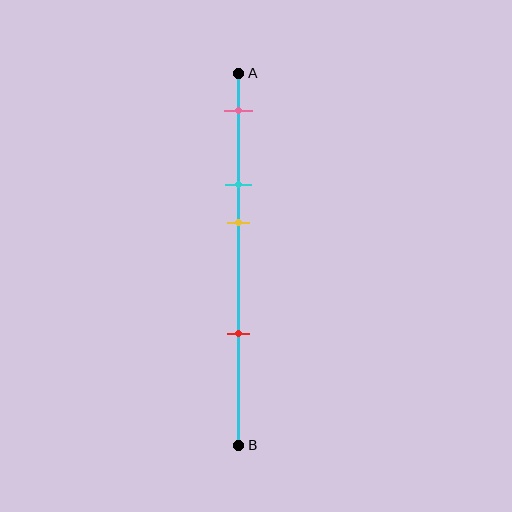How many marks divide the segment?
There are 4 marks dividing the segment.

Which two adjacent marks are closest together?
The cyan and yellow marks are the closest adjacent pair.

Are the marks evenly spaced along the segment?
No, the marks are not evenly spaced.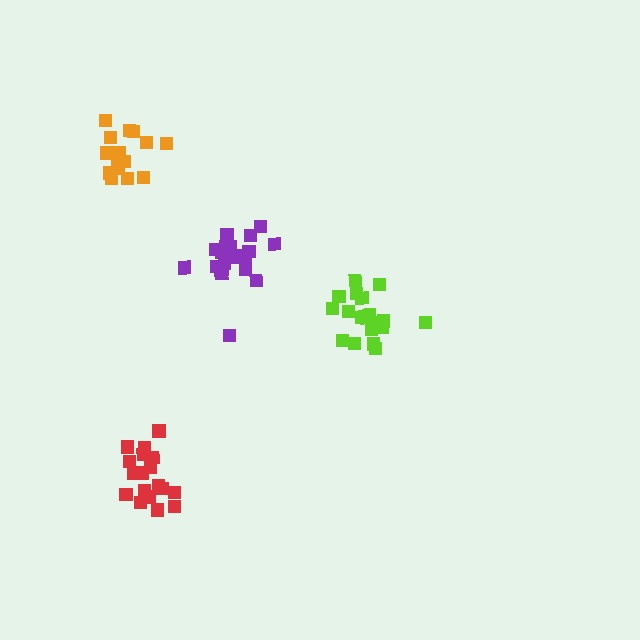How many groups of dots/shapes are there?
There are 4 groups.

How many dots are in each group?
Group 1: 15 dots, Group 2: 21 dots, Group 3: 20 dots, Group 4: 19 dots (75 total).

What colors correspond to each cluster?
The clusters are colored: orange, lime, purple, red.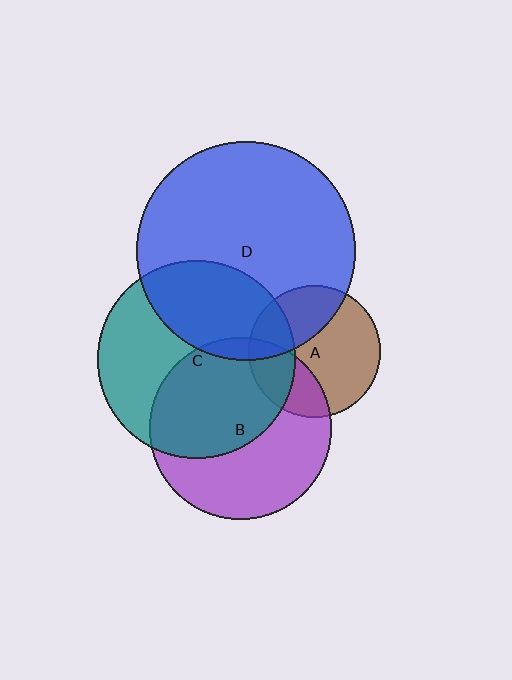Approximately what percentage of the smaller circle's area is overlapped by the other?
Approximately 25%.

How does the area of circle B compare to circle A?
Approximately 1.9 times.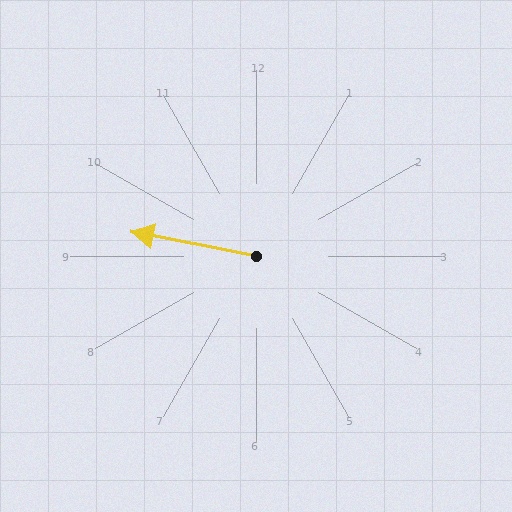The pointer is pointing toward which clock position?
Roughly 9 o'clock.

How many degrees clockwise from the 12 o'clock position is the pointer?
Approximately 281 degrees.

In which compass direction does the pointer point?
West.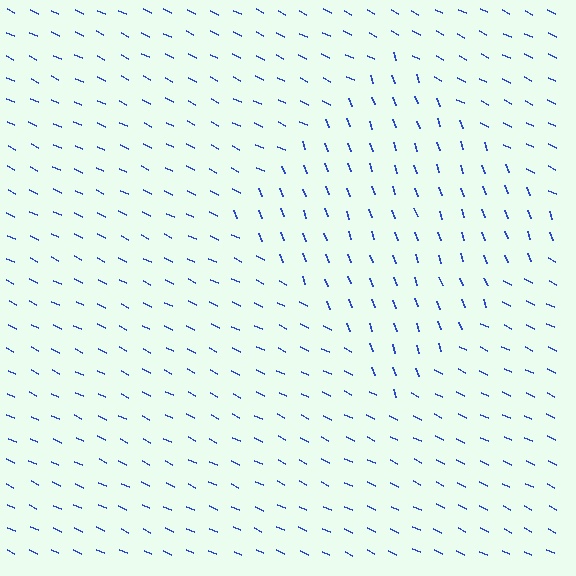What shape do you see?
I see a diamond.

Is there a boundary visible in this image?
Yes, there is a texture boundary formed by a change in line orientation.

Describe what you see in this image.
The image is filled with small blue line segments. A diamond region in the image has lines oriented differently from the surrounding lines, creating a visible texture boundary.